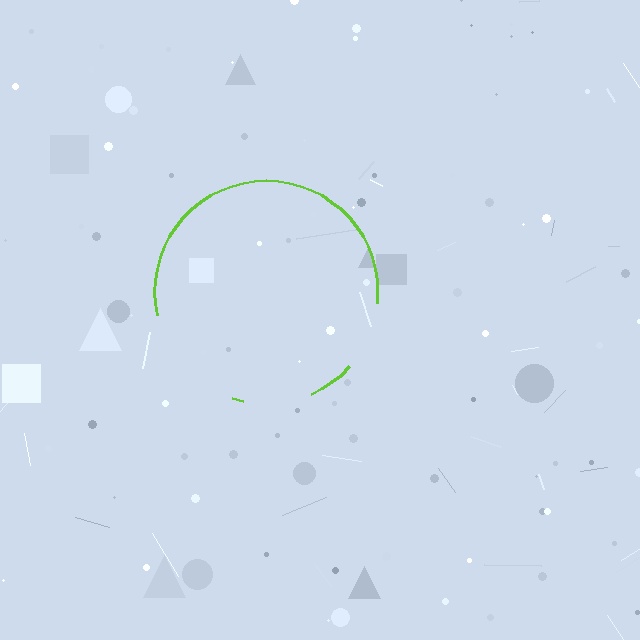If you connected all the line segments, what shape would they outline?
They would outline a circle.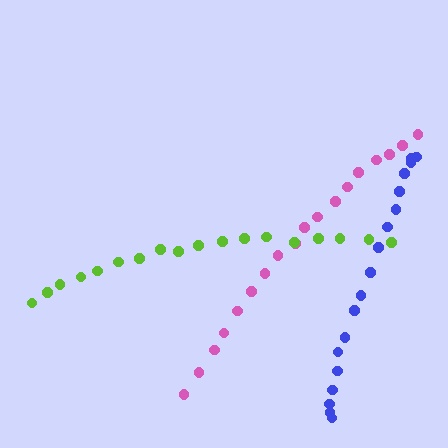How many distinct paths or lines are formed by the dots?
There are 3 distinct paths.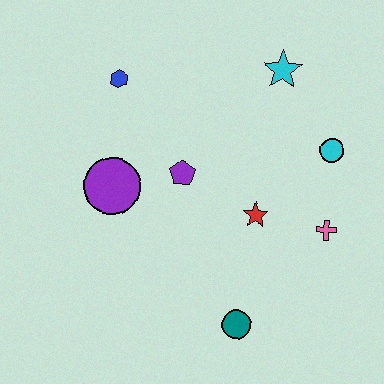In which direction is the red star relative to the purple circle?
The red star is to the right of the purple circle.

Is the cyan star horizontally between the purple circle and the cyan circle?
Yes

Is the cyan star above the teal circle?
Yes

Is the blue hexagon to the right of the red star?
No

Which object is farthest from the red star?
The blue hexagon is farthest from the red star.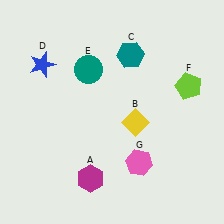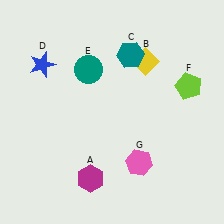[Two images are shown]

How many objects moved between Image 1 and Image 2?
1 object moved between the two images.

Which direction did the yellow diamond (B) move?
The yellow diamond (B) moved up.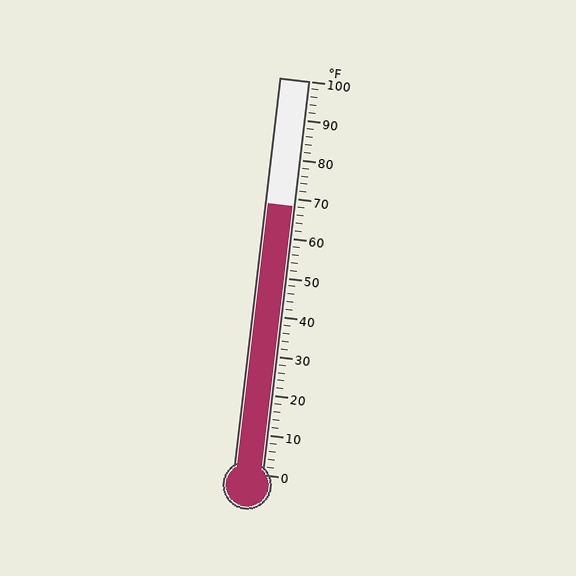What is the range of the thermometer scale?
The thermometer scale ranges from 0°F to 100°F.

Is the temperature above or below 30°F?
The temperature is above 30°F.